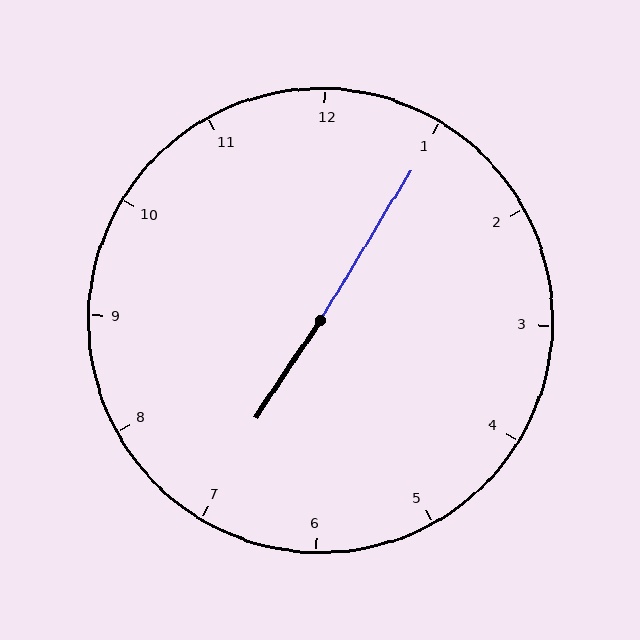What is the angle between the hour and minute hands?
Approximately 178 degrees.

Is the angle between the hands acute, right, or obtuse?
It is obtuse.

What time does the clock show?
7:05.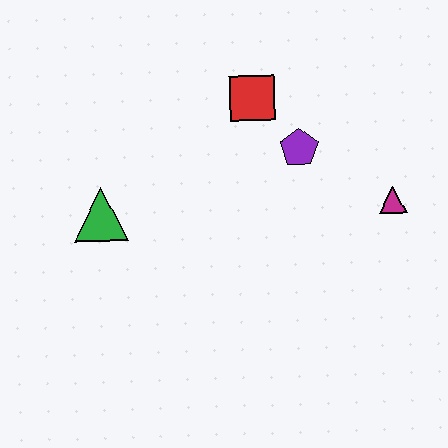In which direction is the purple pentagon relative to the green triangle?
The purple pentagon is to the right of the green triangle.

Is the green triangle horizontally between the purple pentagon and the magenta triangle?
No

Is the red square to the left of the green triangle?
No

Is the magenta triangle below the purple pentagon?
Yes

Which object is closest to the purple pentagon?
The red square is closest to the purple pentagon.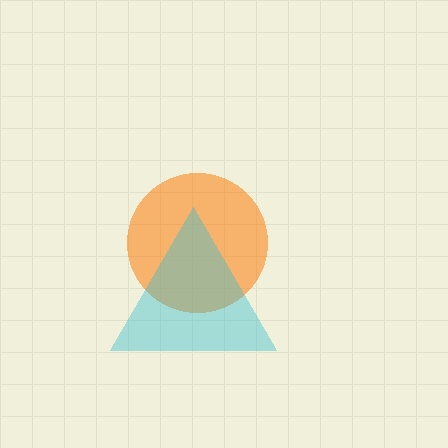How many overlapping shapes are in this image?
There are 2 overlapping shapes in the image.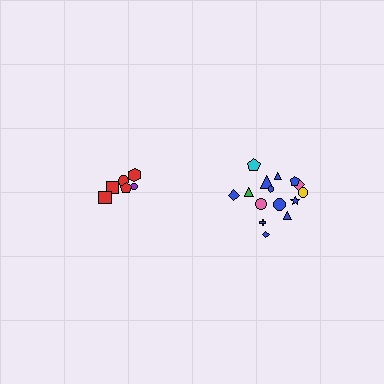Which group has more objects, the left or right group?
The right group.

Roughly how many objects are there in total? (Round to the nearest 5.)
Roughly 20 objects in total.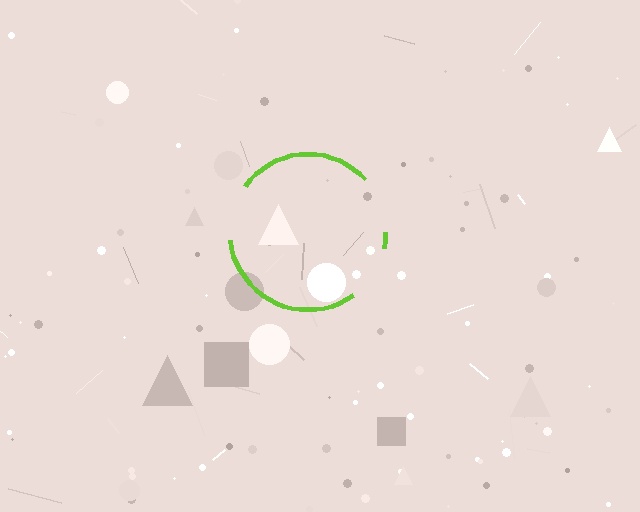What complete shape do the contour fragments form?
The contour fragments form a circle.